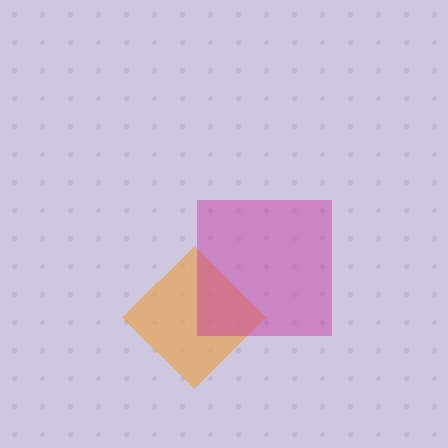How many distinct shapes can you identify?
There are 2 distinct shapes: an orange diamond, a magenta square.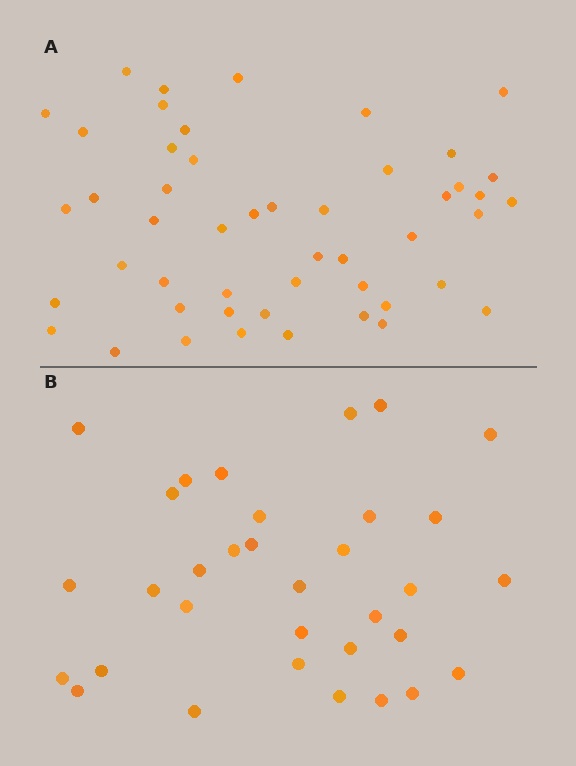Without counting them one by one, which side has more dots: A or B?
Region A (the top region) has more dots.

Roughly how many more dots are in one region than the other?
Region A has approximately 15 more dots than region B.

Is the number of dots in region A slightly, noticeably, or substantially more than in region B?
Region A has substantially more. The ratio is roughly 1.5 to 1.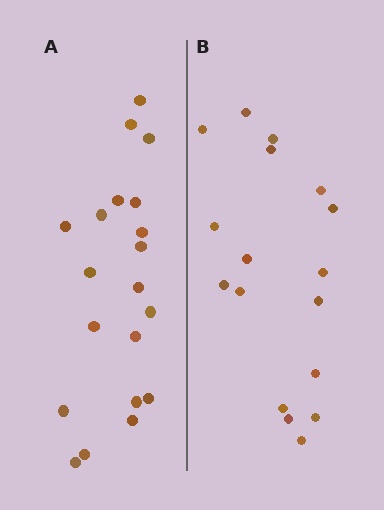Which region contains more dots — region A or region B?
Region A (the left region) has more dots.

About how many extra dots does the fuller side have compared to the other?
Region A has just a few more — roughly 2 or 3 more dots than region B.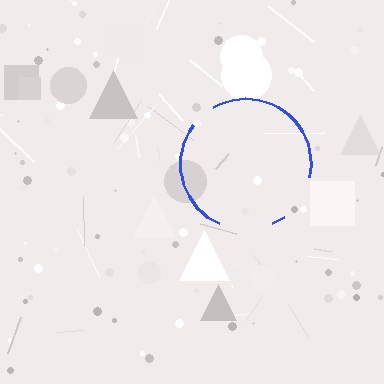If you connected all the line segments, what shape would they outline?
They would outline a circle.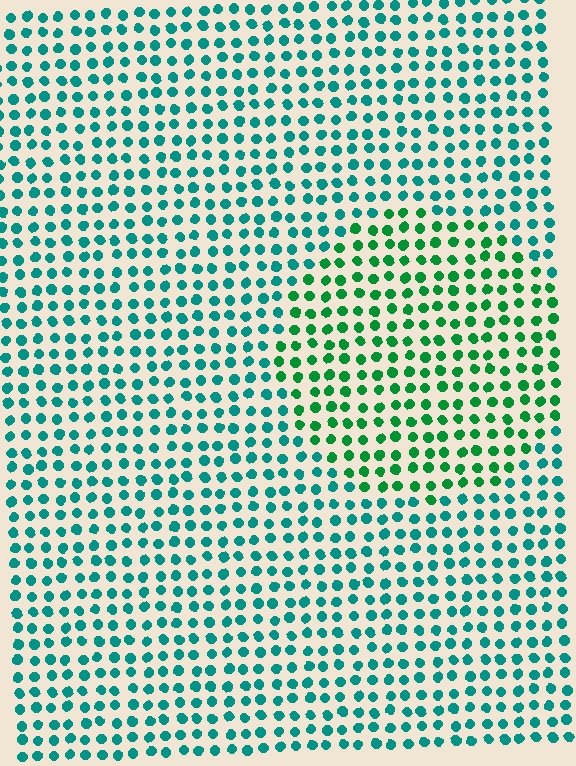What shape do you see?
I see a circle.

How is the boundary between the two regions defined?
The boundary is defined purely by a slight shift in hue (about 35 degrees). Spacing, size, and orientation are identical on both sides.